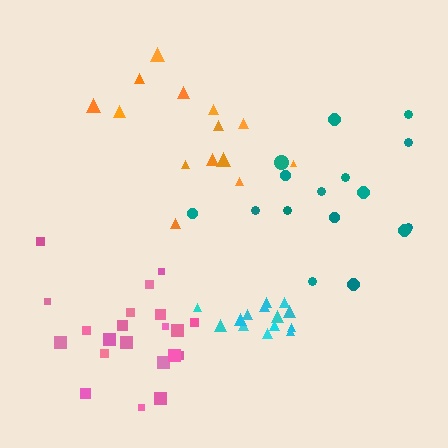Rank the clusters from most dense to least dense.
cyan, pink, teal, orange.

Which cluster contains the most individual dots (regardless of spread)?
Pink (21).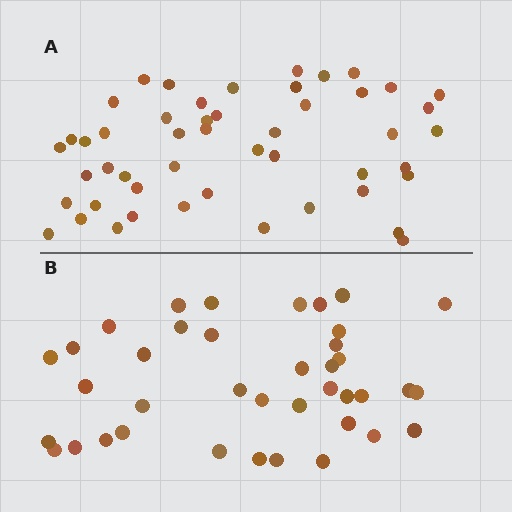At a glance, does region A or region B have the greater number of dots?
Region A (the top region) has more dots.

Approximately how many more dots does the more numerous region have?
Region A has roughly 10 or so more dots than region B.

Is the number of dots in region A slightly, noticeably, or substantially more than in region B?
Region A has noticeably more, but not dramatically so. The ratio is roughly 1.3 to 1.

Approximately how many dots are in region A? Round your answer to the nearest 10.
About 50 dots. (The exact count is 49, which rounds to 50.)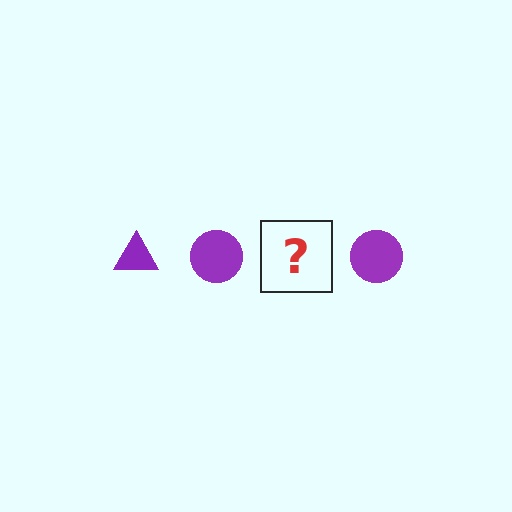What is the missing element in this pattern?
The missing element is a purple triangle.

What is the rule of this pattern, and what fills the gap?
The rule is that the pattern cycles through triangle, circle shapes in purple. The gap should be filled with a purple triangle.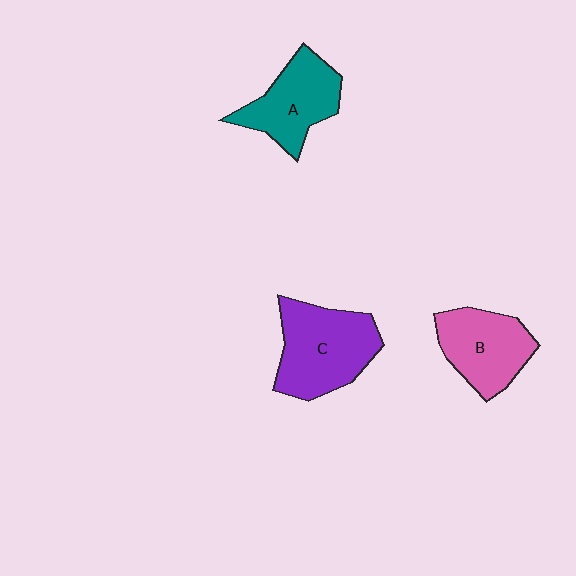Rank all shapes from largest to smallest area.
From largest to smallest: C (purple), A (teal), B (pink).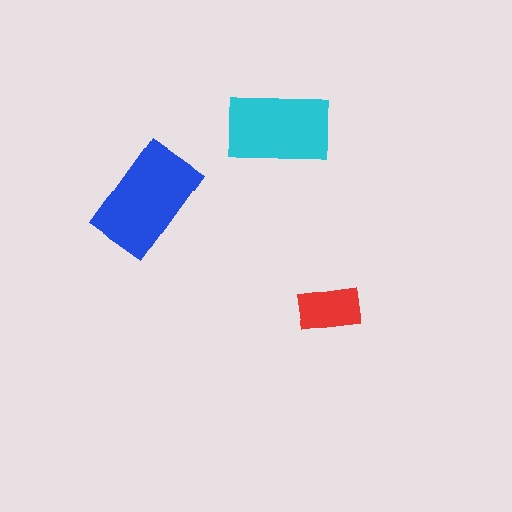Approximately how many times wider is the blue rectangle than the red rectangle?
About 2 times wider.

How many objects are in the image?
There are 3 objects in the image.